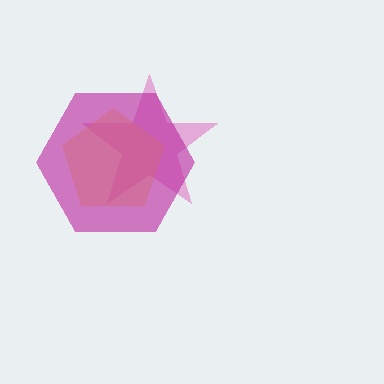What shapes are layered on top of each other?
The layered shapes are: a pink star, a yellow pentagon, a magenta hexagon.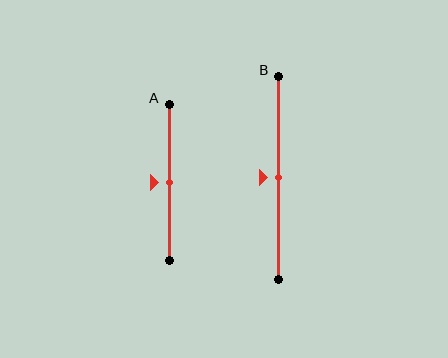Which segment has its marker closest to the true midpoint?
Segment A has its marker closest to the true midpoint.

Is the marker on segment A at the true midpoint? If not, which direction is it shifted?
Yes, the marker on segment A is at the true midpoint.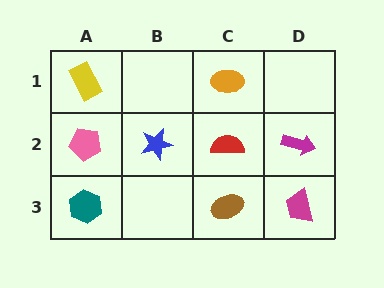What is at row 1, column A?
A yellow rectangle.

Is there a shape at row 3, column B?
No, that cell is empty.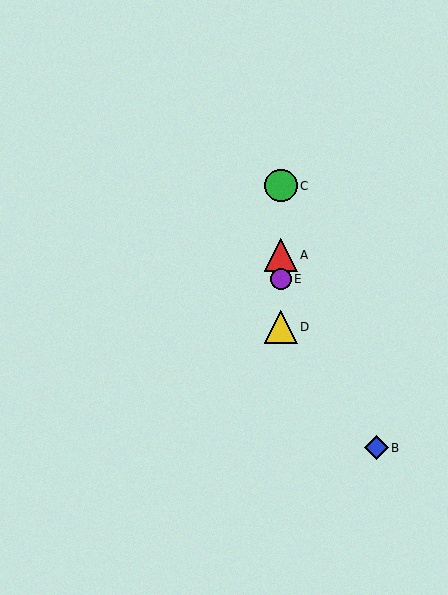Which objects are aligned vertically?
Objects A, C, D, E are aligned vertically.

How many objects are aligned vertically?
4 objects (A, C, D, E) are aligned vertically.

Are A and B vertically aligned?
No, A is at x≈281 and B is at x≈376.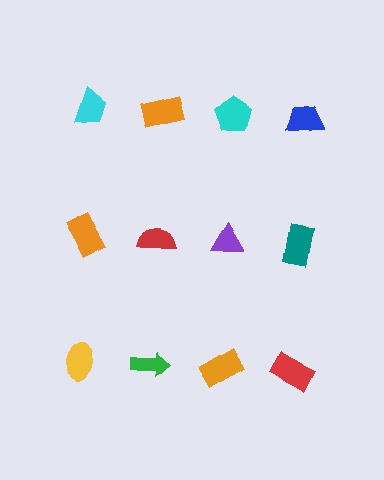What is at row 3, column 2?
A green arrow.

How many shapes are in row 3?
4 shapes.